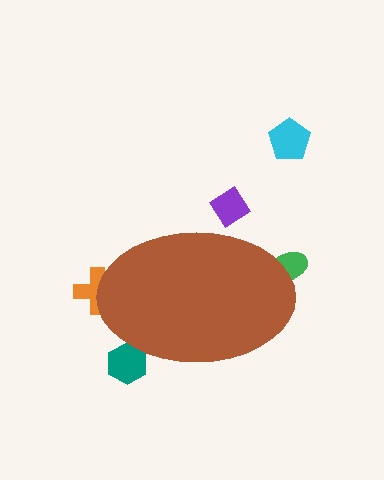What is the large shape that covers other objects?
A brown ellipse.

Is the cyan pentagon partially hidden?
No, the cyan pentagon is fully visible.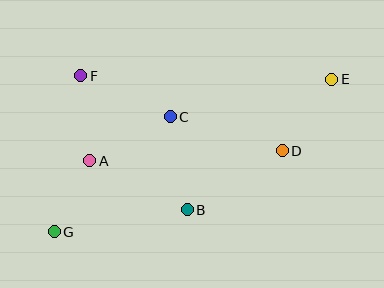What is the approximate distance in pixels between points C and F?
The distance between C and F is approximately 98 pixels.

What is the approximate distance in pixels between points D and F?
The distance between D and F is approximately 215 pixels.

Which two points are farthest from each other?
Points E and G are farthest from each other.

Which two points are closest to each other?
Points A and G are closest to each other.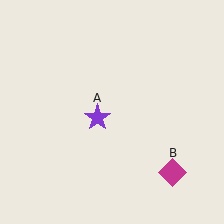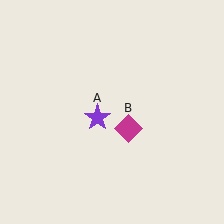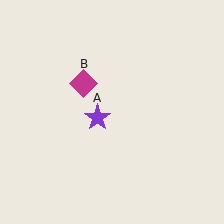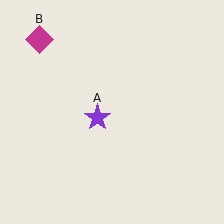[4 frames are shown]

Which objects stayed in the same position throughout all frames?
Purple star (object A) remained stationary.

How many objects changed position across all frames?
1 object changed position: magenta diamond (object B).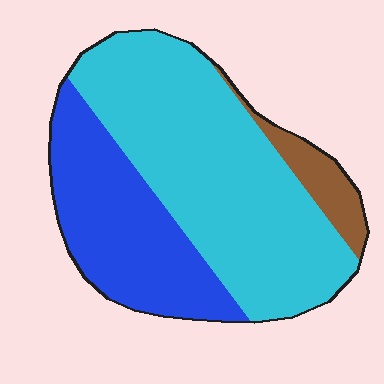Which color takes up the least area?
Brown, at roughly 10%.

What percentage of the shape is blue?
Blue takes up about one third (1/3) of the shape.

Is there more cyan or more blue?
Cyan.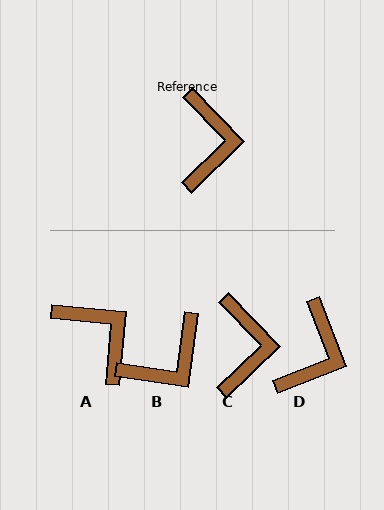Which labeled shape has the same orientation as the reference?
C.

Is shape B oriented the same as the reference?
No, it is off by about 52 degrees.